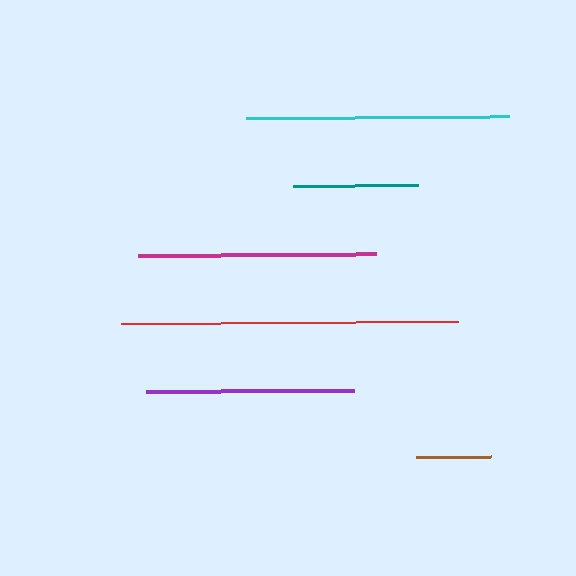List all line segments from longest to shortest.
From longest to shortest: red, cyan, magenta, purple, teal, brown.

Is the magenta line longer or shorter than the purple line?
The magenta line is longer than the purple line.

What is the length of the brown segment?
The brown segment is approximately 75 pixels long.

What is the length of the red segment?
The red segment is approximately 338 pixels long.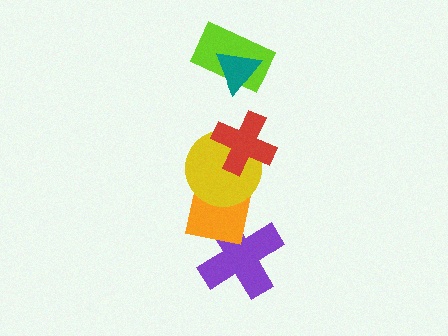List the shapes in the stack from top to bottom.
From top to bottom: the teal triangle, the lime rectangle, the red cross, the yellow circle, the orange square, the purple cross.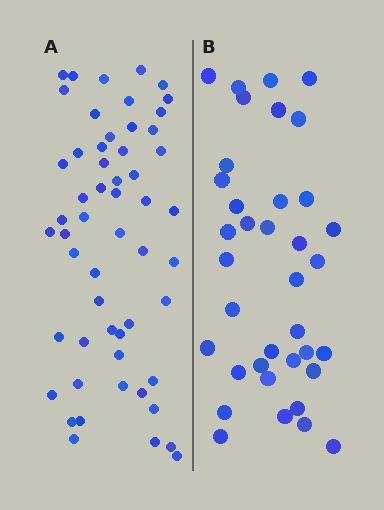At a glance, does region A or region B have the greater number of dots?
Region A (the left region) has more dots.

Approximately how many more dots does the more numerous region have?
Region A has approximately 20 more dots than region B.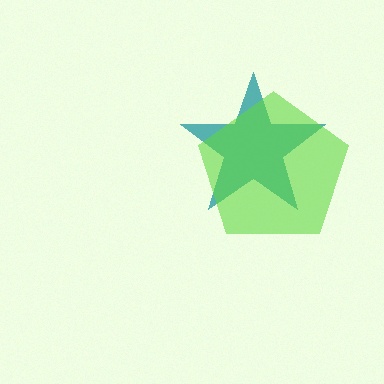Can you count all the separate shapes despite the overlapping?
Yes, there are 2 separate shapes.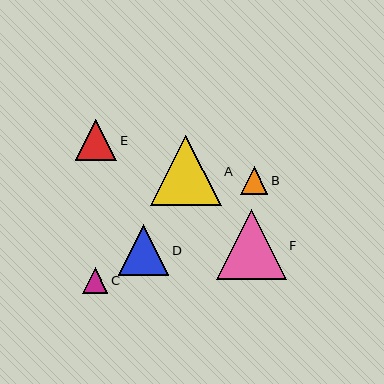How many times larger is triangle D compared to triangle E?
Triangle D is approximately 1.2 times the size of triangle E.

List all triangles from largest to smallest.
From largest to smallest: A, F, D, E, B, C.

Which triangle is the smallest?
Triangle C is the smallest with a size of approximately 26 pixels.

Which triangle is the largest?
Triangle A is the largest with a size of approximately 71 pixels.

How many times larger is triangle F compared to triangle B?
Triangle F is approximately 2.5 times the size of triangle B.